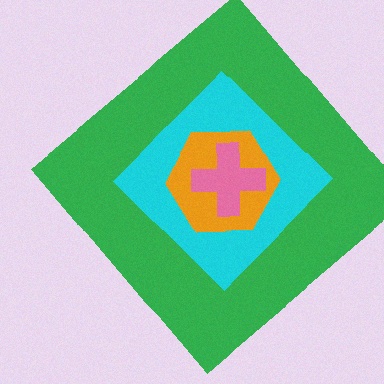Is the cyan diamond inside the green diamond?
Yes.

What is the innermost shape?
The pink cross.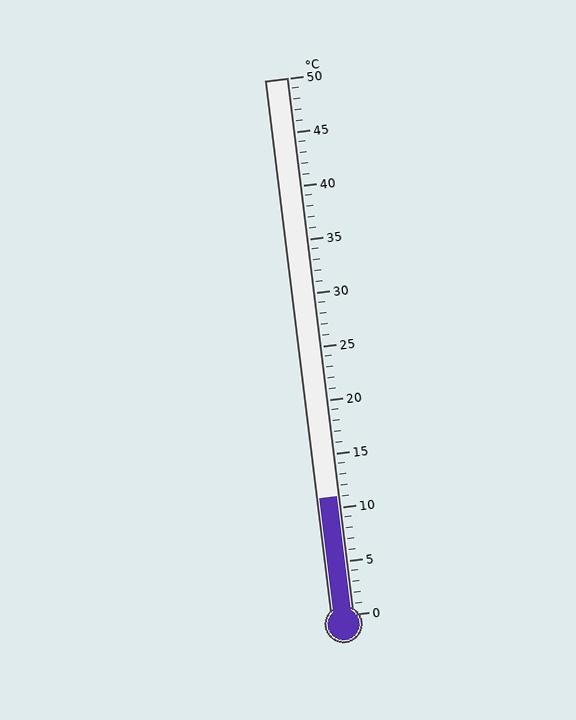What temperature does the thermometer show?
The thermometer shows approximately 11°C.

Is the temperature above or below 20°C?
The temperature is below 20°C.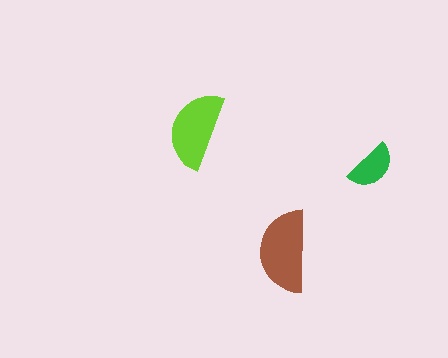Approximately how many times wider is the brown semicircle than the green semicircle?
About 1.5 times wider.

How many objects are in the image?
There are 3 objects in the image.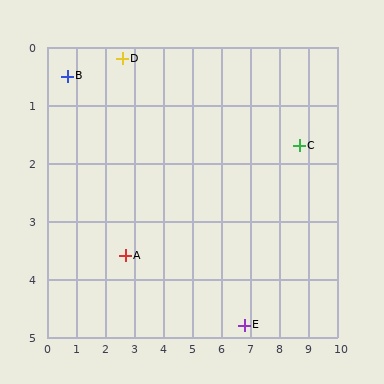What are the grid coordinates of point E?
Point E is at approximately (6.8, 4.8).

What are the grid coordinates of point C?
Point C is at approximately (8.7, 1.7).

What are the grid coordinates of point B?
Point B is at approximately (0.7, 0.5).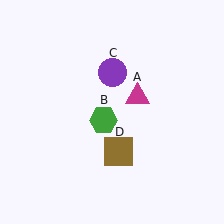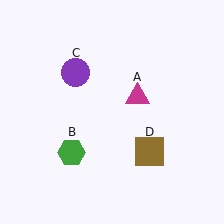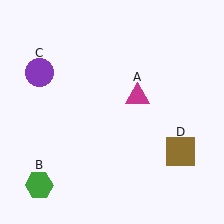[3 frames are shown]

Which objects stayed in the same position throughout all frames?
Magenta triangle (object A) remained stationary.